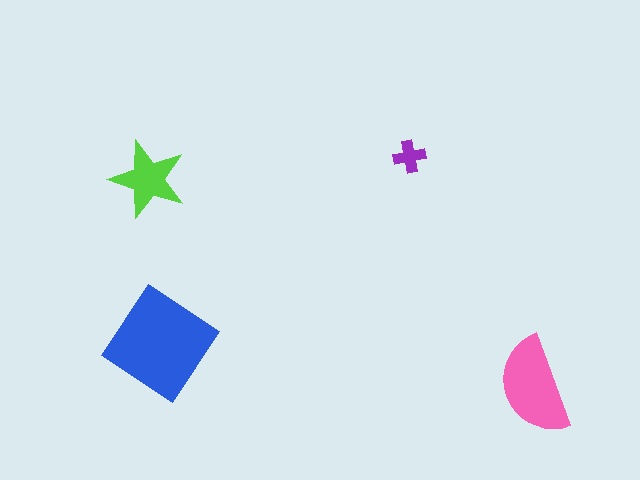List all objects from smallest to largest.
The purple cross, the lime star, the pink semicircle, the blue diamond.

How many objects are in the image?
There are 4 objects in the image.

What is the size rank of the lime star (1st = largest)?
3rd.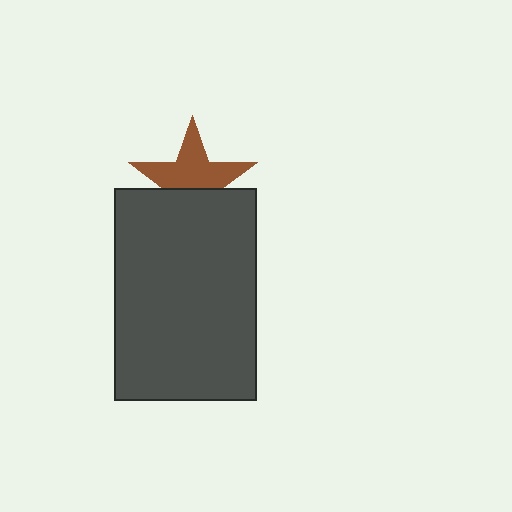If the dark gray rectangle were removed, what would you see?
You would see the complete brown star.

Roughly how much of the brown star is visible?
About half of it is visible (roughly 60%).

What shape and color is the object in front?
The object in front is a dark gray rectangle.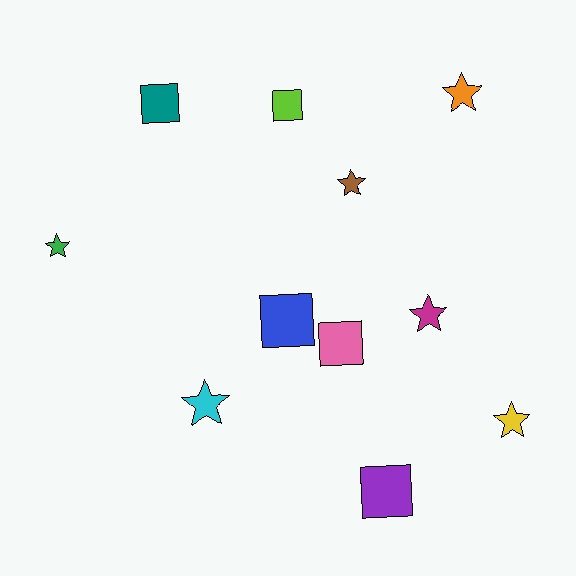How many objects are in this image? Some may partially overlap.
There are 11 objects.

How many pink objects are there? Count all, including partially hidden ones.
There is 1 pink object.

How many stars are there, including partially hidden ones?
There are 6 stars.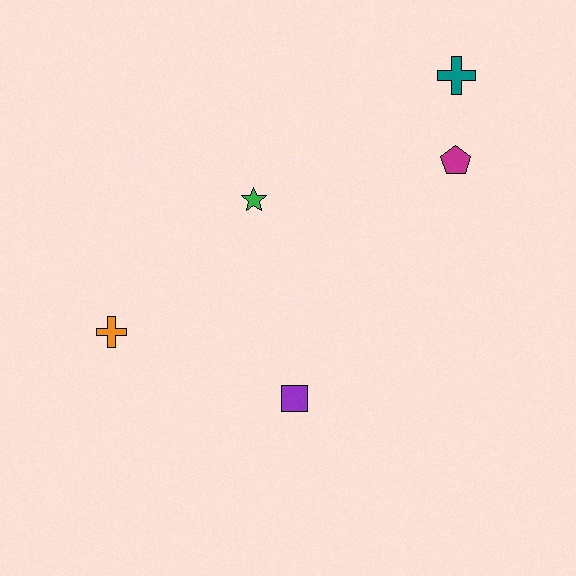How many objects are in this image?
There are 5 objects.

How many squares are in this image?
There is 1 square.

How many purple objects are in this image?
There is 1 purple object.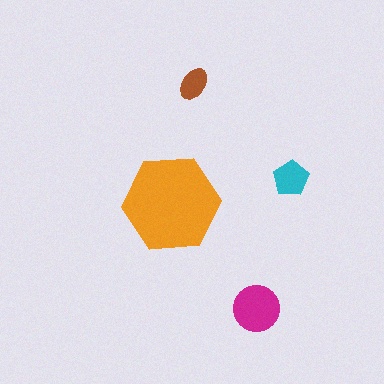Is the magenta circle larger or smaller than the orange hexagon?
Smaller.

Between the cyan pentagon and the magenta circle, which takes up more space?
The magenta circle.